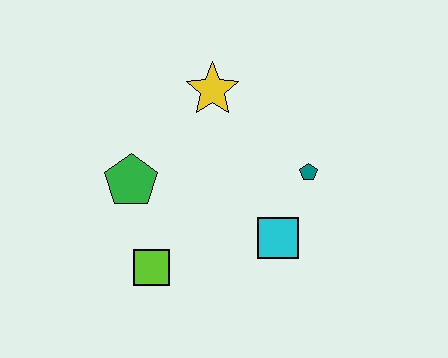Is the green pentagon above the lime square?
Yes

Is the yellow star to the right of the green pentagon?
Yes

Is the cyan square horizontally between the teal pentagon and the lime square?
Yes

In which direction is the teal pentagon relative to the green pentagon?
The teal pentagon is to the right of the green pentagon.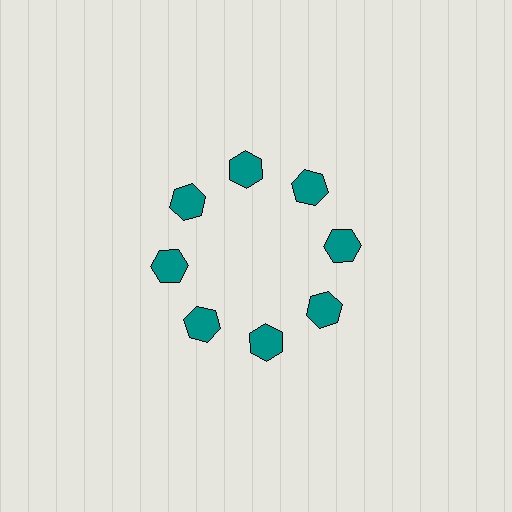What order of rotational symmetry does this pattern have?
This pattern has 8-fold rotational symmetry.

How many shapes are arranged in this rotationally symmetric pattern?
There are 8 shapes, arranged in 8 groups of 1.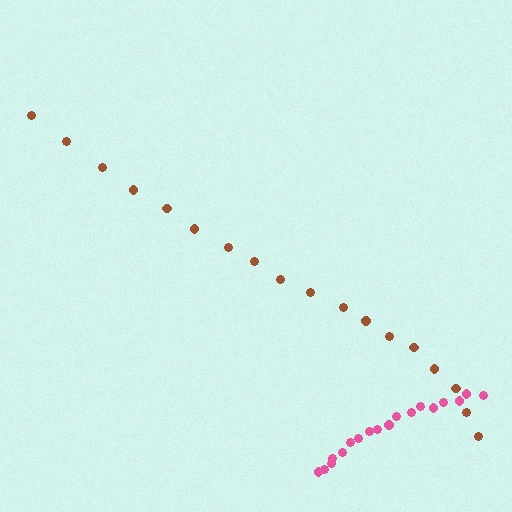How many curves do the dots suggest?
There are 2 distinct paths.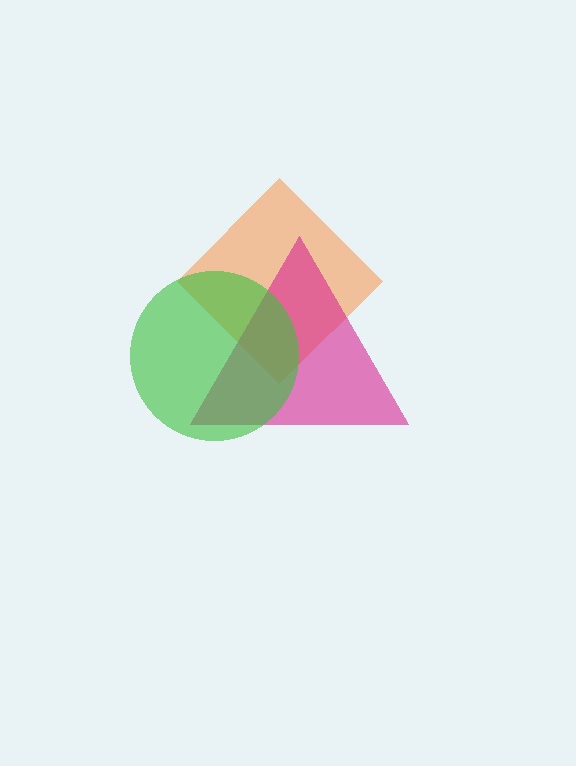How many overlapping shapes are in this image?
There are 3 overlapping shapes in the image.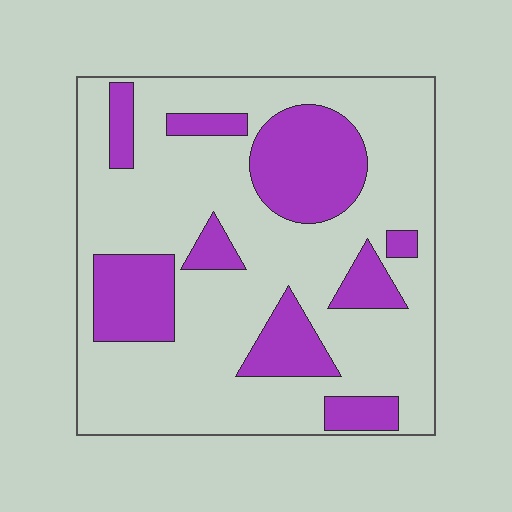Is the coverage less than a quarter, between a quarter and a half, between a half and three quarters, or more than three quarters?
Between a quarter and a half.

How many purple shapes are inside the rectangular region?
9.